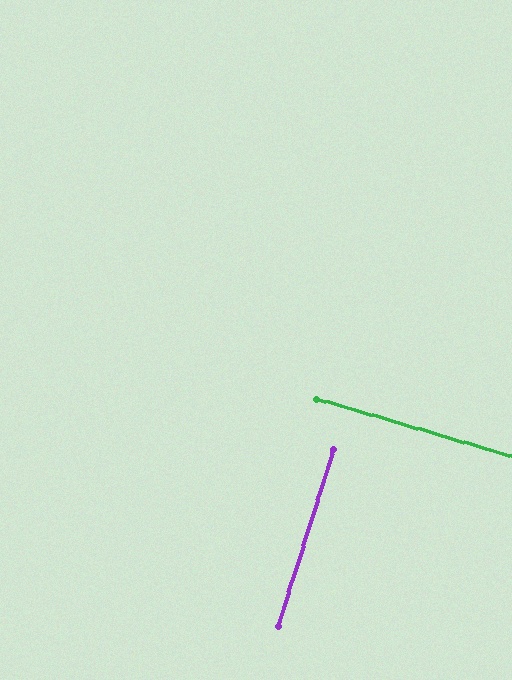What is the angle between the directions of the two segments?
Approximately 89 degrees.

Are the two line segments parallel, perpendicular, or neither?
Perpendicular — they meet at approximately 89°.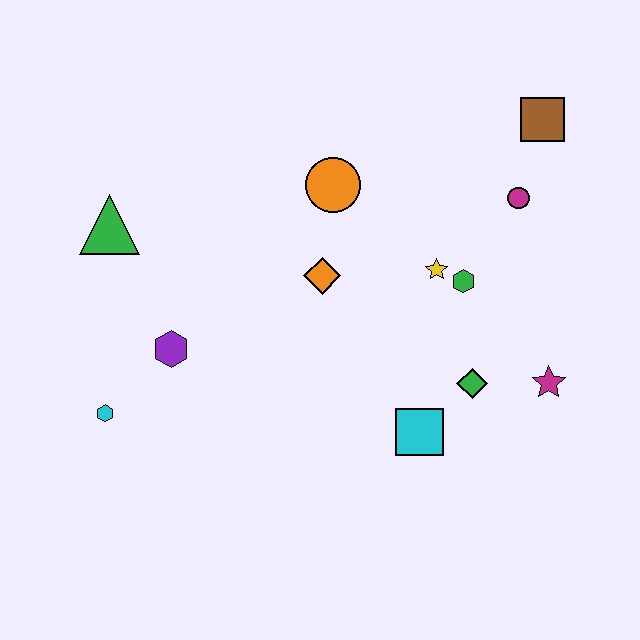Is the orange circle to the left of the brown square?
Yes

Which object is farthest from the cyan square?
The green triangle is farthest from the cyan square.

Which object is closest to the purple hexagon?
The cyan hexagon is closest to the purple hexagon.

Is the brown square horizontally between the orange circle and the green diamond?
No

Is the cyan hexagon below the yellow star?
Yes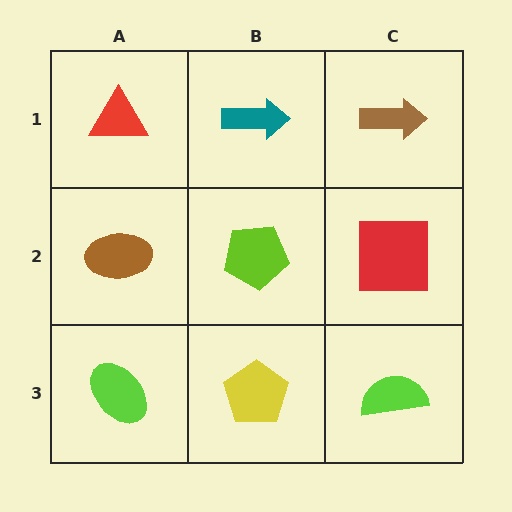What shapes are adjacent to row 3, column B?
A lime pentagon (row 2, column B), a lime ellipse (row 3, column A), a lime semicircle (row 3, column C).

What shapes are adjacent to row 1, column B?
A lime pentagon (row 2, column B), a red triangle (row 1, column A), a brown arrow (row 1, column C).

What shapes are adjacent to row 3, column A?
A brown ellipse (row 2, column A), a yellow pentagon (row 3, column B).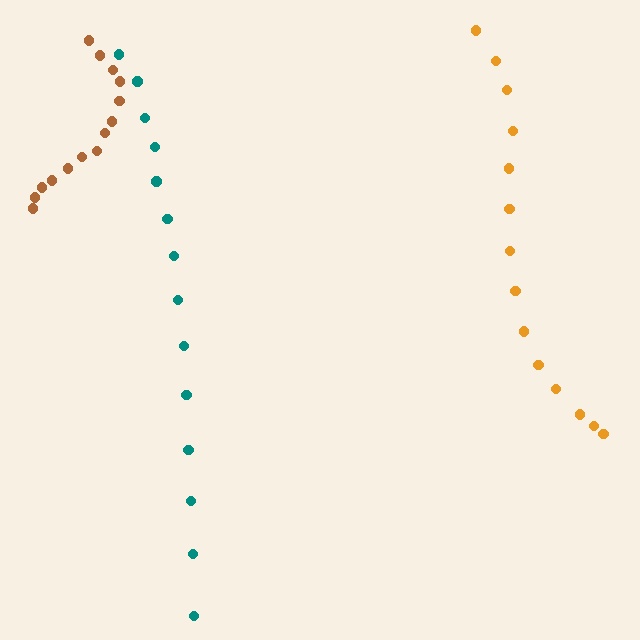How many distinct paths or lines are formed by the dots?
There are 3 distinct paths.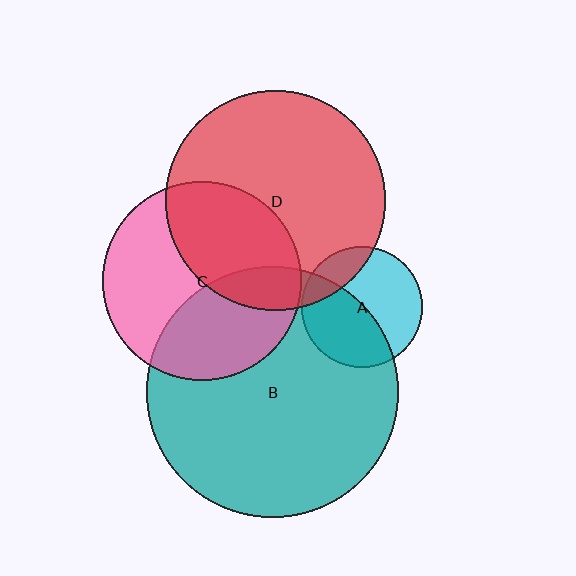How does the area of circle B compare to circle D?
Approximately 1.3 times.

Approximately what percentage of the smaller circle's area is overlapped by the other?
Approximately 40%.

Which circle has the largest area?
Circle B (teal).